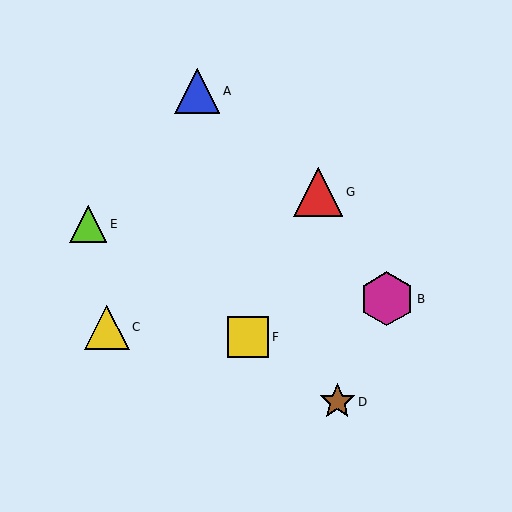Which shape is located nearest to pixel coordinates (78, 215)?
The lime triangle (labeled E) at (88, 224) is nearest to that location.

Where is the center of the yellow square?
The center of the yellow square is at (248, 337).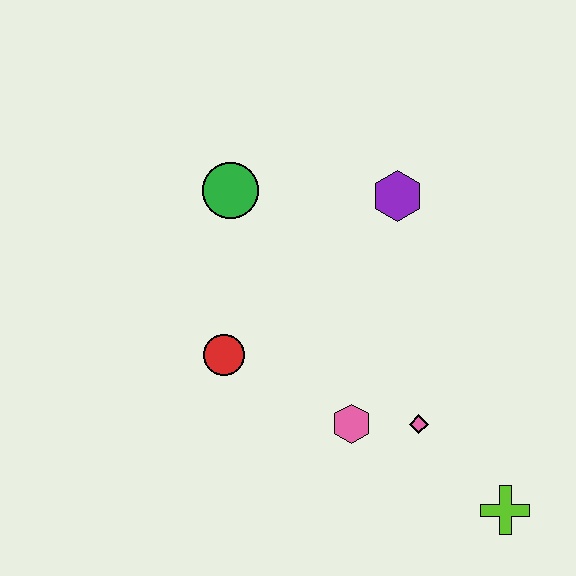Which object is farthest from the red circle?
The lime cross is farthest from the red circle.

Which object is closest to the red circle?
The pink hexagon is closest to the red circle.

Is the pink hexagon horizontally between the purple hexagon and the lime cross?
No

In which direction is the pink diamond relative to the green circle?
The pink diamond is below the green circle.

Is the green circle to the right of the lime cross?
No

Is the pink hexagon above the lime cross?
Yes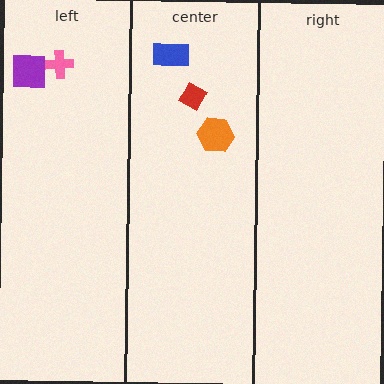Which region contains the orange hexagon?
The center region.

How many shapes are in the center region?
3.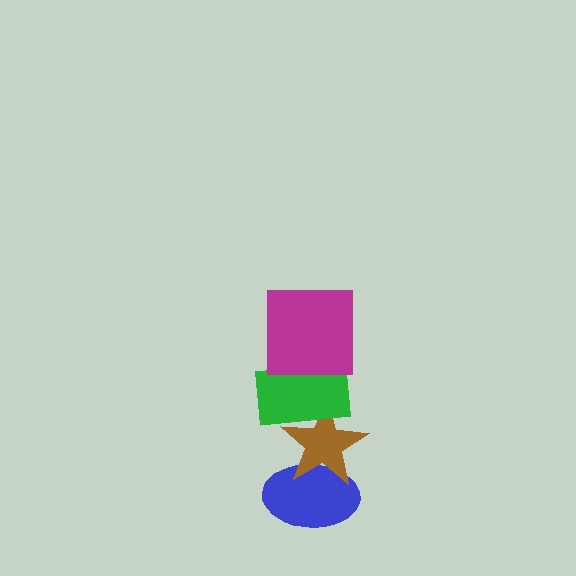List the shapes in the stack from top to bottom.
From top to bottom: the magenta square, the green rectangle, the brown star, the blue ellipse.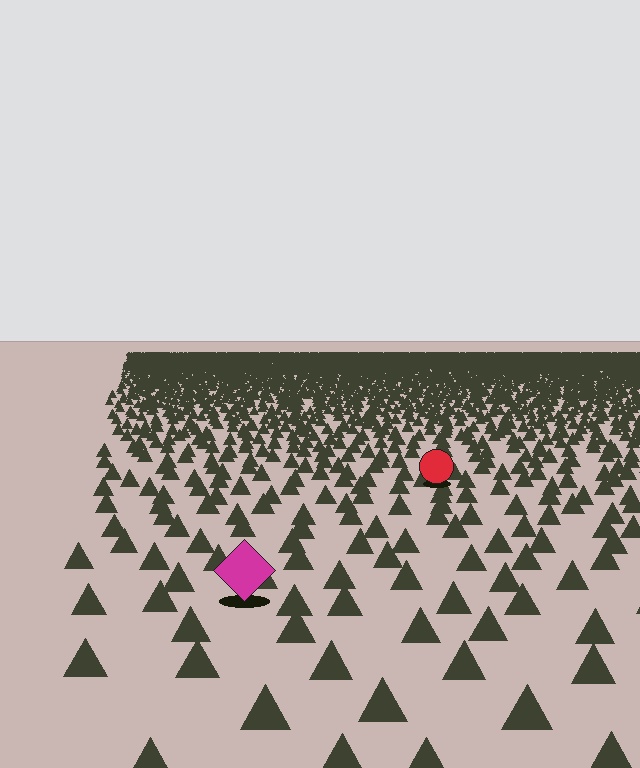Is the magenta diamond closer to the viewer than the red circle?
Yes. The magenta diamond is closer — you can tell from the texture gradient: the ground texture is coarser near it.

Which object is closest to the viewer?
The magenta diamond is closest. The texture marks near it are larger and more spread out.